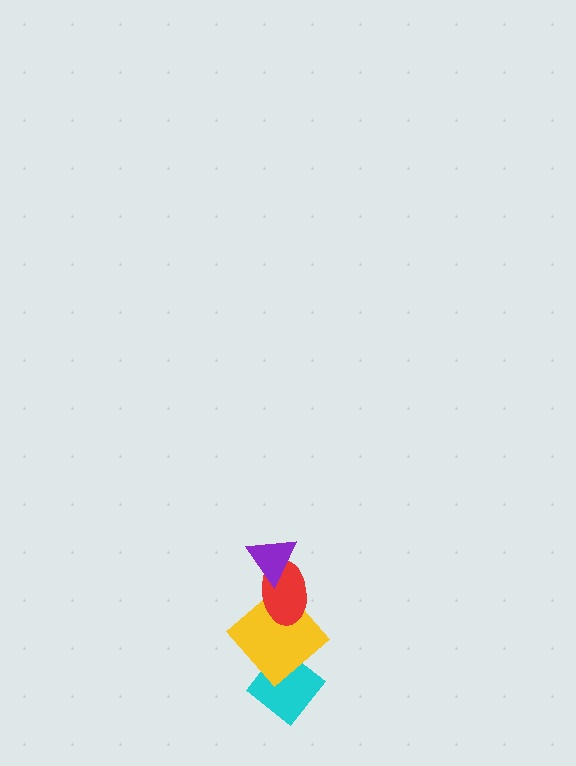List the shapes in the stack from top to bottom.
From top to bottom: the purple triangle, the red ellipse, the yellow diamond, the cyan diamond.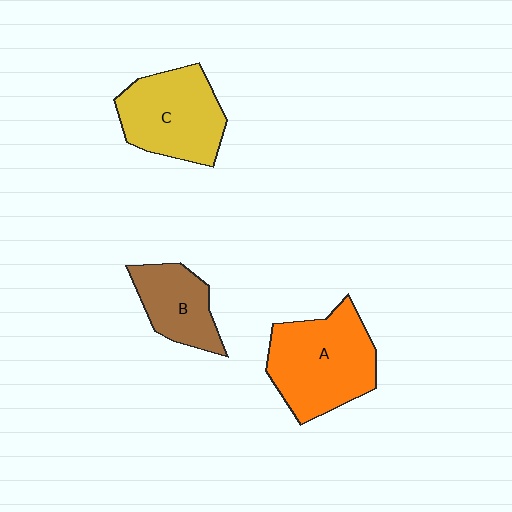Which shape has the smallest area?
Shape B (brown).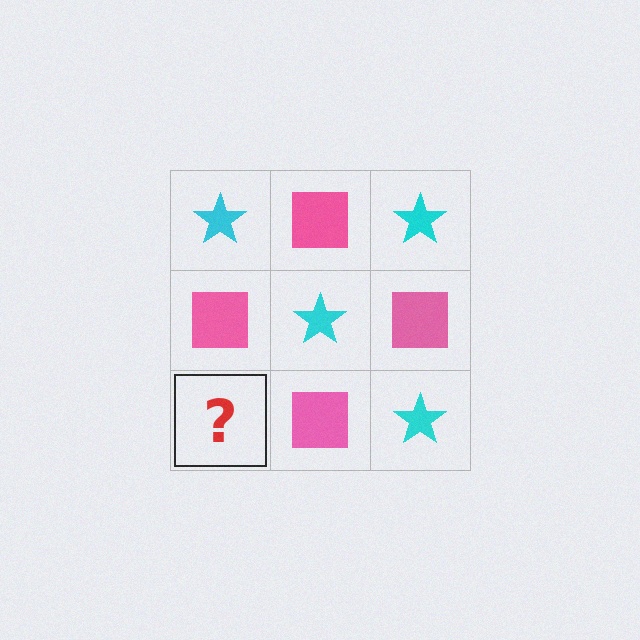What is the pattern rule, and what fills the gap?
The rule is that it alternates cyan star and pink square in a checkerboard pattern. The gap should be filled with a cyan star.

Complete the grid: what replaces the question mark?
The question mark should be replaced with a cyan star.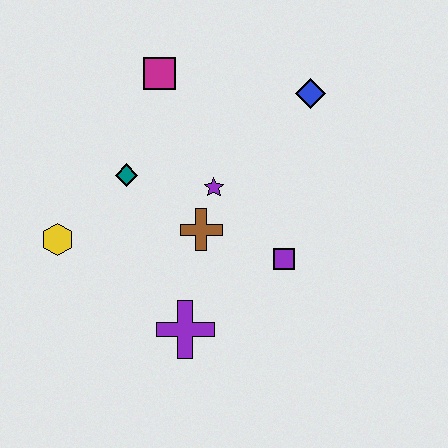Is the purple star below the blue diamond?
Yes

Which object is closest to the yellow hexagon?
The teal diamond is closest to the yellow hexagon.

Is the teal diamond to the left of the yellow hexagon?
No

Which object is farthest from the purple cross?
The blue diamond is farthest from the purple cross.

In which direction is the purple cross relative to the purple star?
The purple cross is below the purple star.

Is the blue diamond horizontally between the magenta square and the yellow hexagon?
No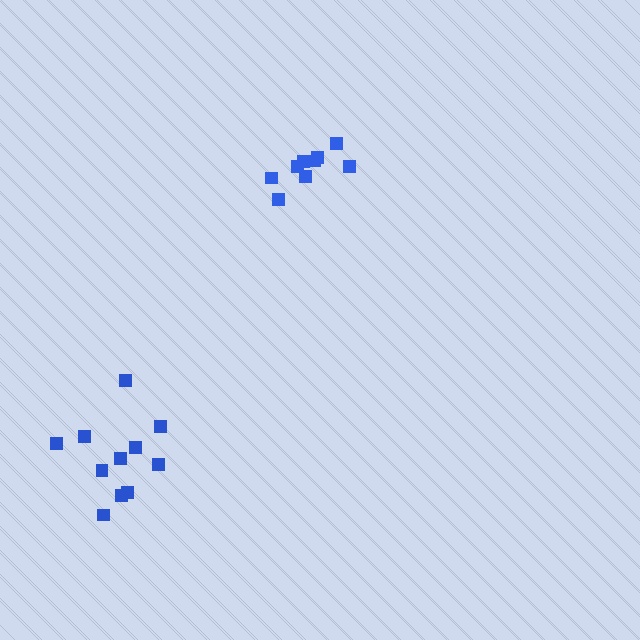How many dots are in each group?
Group 1: 9 dots, Group 2: 11 dots (20 total).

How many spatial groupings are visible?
There are 2 spatial groupings.